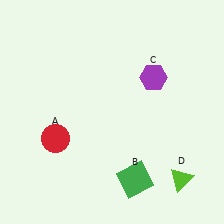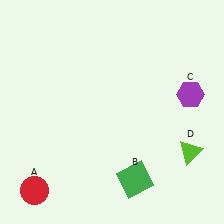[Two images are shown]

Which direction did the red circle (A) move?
The red circle (A) moved down.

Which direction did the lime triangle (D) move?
The lime triangle (D) moved up.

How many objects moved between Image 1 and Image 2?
3 objects moved between the two images.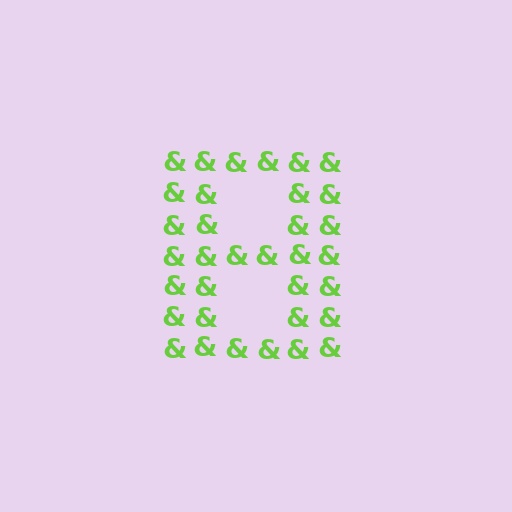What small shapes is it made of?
It is made of small ampersands.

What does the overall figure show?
The overall figure shows the letter B.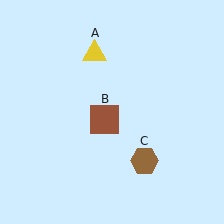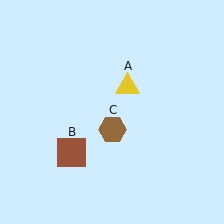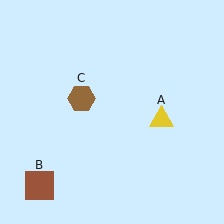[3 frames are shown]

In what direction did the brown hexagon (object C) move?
The brown hexagon (object C) moved up and to the left.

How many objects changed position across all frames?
3 objects changed position: yellow triangle (object A), brown square (object B), brown hexagon (object C).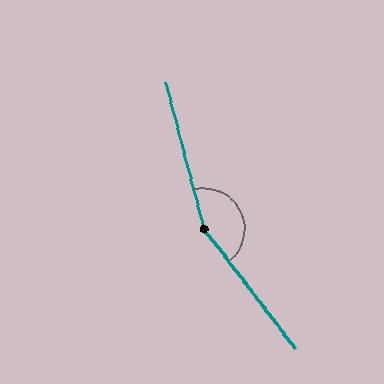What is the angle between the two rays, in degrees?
Approximately 157 degrees.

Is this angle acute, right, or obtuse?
It is obtuse.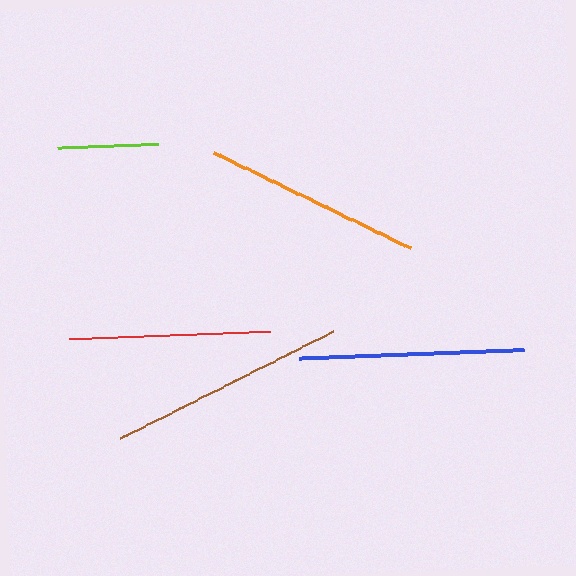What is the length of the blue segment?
The blue segment is approximately 225 pixels long.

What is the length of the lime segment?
The lime segment is approximately 101 pixels long.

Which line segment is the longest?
The brown line is the longest at approximately 239 pixels.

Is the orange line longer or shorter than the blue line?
The blue line is longer than the orange line.